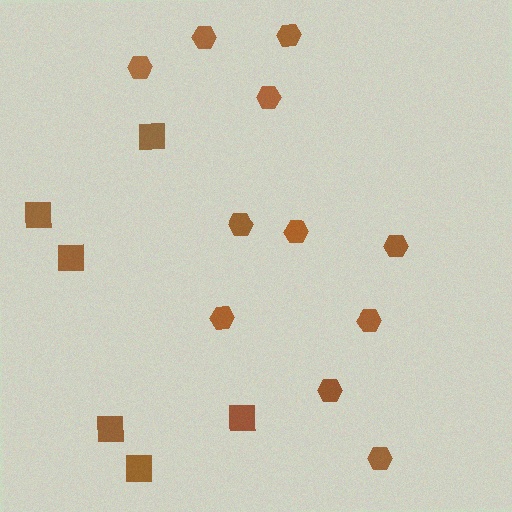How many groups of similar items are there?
There are 2 groups: one group of squares (6) and one group of hexagons (11).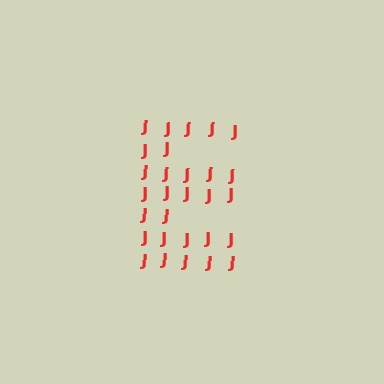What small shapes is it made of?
It is made of small letter J's.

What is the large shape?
The large shape is the letter E.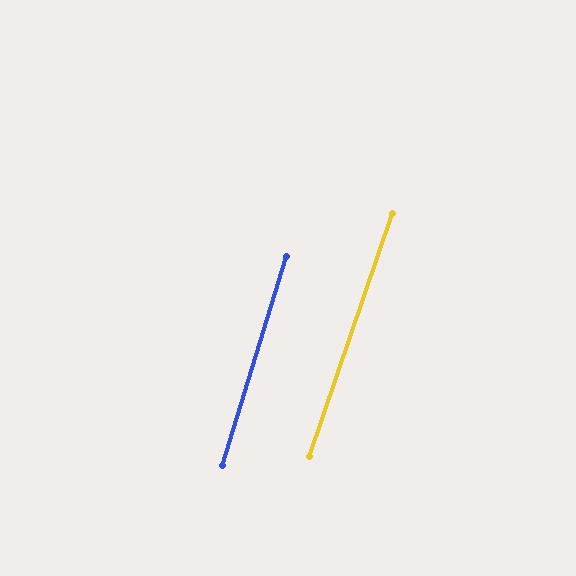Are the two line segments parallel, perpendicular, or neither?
Parallel — their directions differ by only 1.8°.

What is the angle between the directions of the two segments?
Approximately 2 degrees.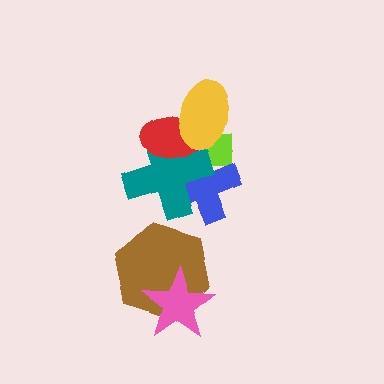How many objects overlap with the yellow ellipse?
3 objects overlap with the yellow ellipse.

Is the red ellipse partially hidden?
Yes, it is partially covered by another shape.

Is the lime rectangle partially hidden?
Yes, it is partially covered by another shape.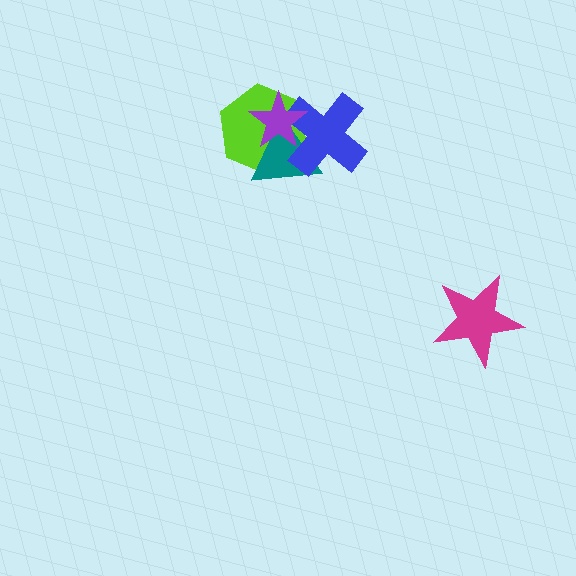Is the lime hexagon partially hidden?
Yes, it is partially covered by another shape.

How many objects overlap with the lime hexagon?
3 objects overlap with the lime hexagon.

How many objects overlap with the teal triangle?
3 objects overlap with the teal triangle.